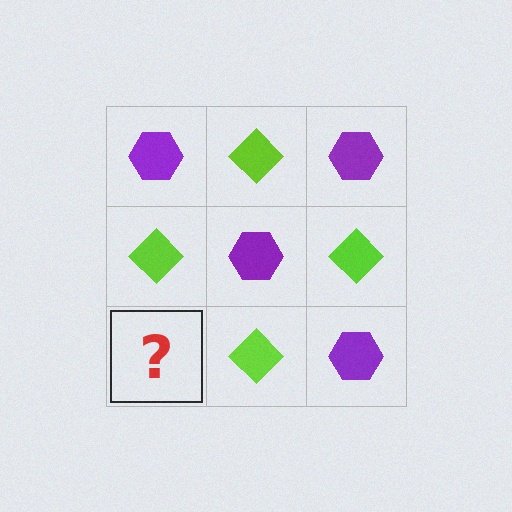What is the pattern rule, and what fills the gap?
The rule is that it alternates purple hexagon and lime diamond in a checkerboard pattern. The gap should be filled with a purple hexagon.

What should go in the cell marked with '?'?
The missing cell should contain a purple hexagon.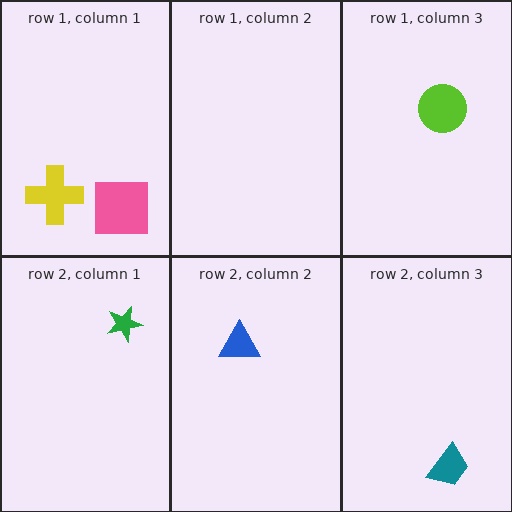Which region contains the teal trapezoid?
The row 2, column 3 region.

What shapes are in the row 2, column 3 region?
The teal trapezoid.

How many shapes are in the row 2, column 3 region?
1.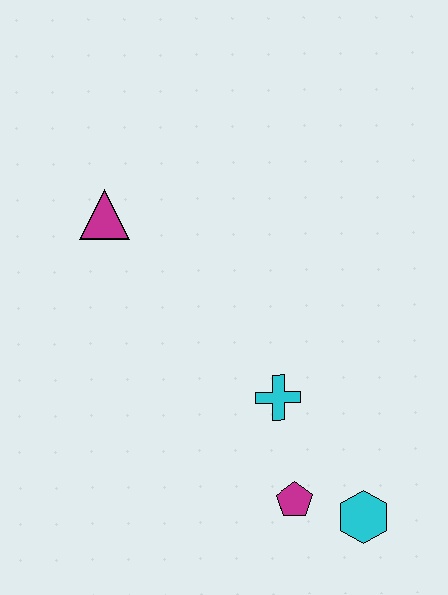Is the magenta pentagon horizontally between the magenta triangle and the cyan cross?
No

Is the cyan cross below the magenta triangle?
Yes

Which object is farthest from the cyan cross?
The magenta triangle is farthest from the cyan cross.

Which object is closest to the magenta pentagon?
The cyan hexagon is closest to the magenta pentagon.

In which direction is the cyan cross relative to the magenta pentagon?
The cyan cross is above the magenta pentagon.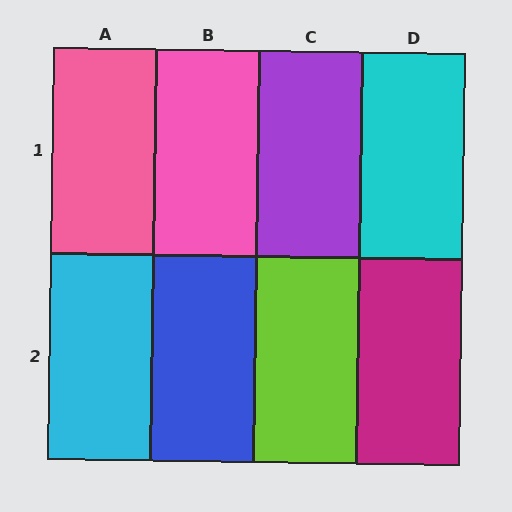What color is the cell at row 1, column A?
Pink.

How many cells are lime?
1 cell is lime.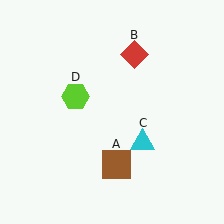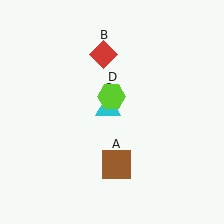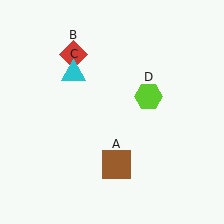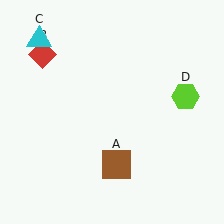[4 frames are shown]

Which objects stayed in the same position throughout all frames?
Brown square (object A) remained stationary.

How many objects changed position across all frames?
3 objects changed position: red diamond (object B), cyan triangle (object C), lime hexagon (object D).